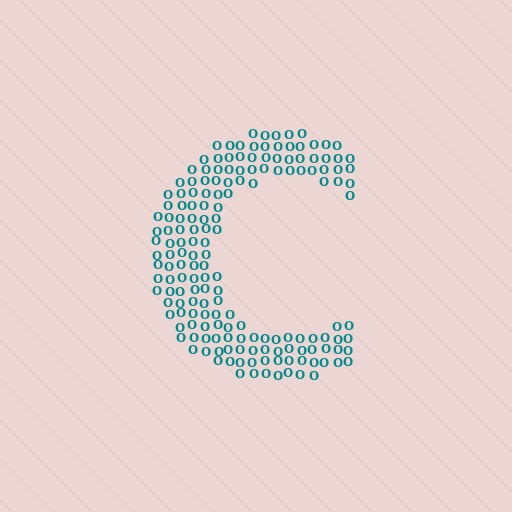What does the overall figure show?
The overall figure shows the letter C.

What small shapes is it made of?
It is made of small letter O's.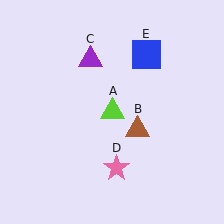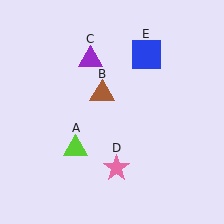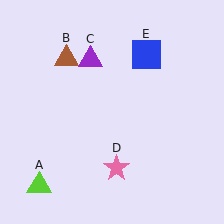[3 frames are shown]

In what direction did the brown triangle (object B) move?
The brown triangle (object B) moved up and to the left.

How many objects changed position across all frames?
2 objects changed position: lime triangle (object A), brown triangle (object B).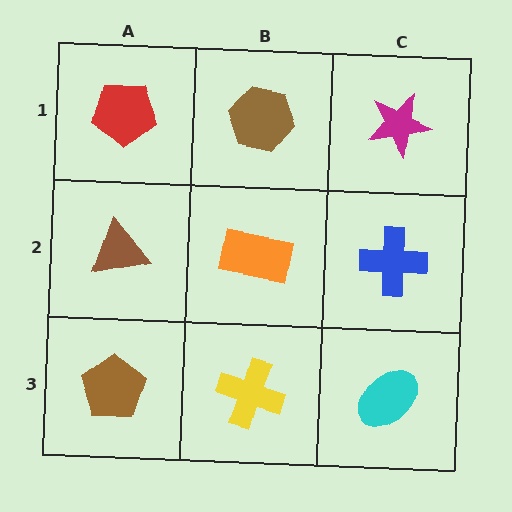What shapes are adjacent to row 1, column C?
A blue cross (row 2, column C), a brown hexagon (row 1, column B).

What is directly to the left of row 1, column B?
A red pentagon.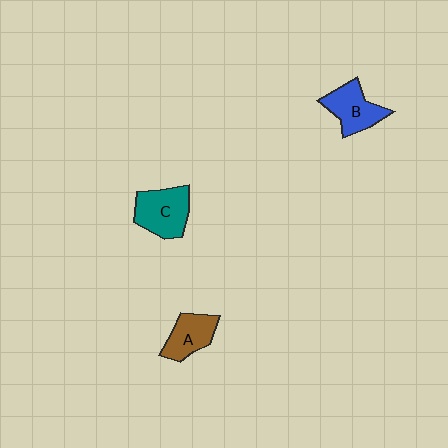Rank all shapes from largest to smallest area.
From largest to smallest: C (teal), B (blue), A (brown).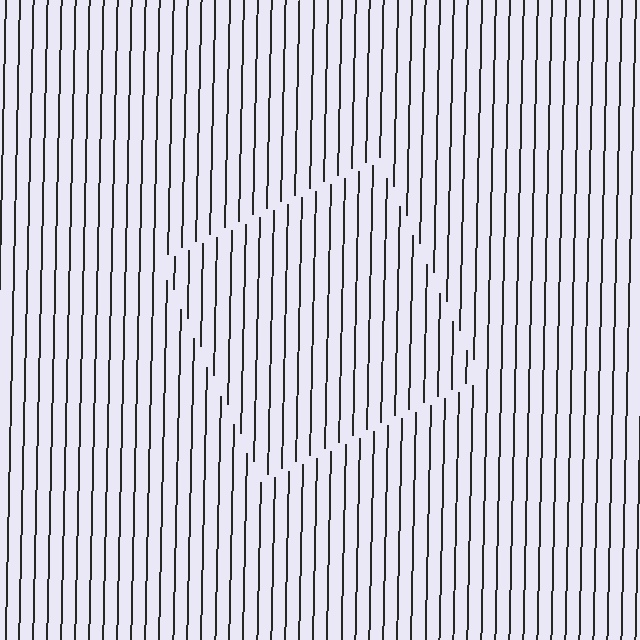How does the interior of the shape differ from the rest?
The interior of the shape contains the same grating, shifted by half a period — the contour is defined by the phase discontinuity where line-ends from the inner and outer gratings abut.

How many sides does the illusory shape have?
4 sides — the line-ends trace a square.